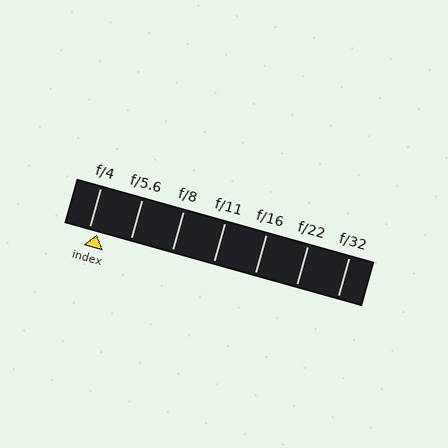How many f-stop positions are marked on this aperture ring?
There are 7 f-stop positions marked.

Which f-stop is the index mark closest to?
The index mark is closest to f/4.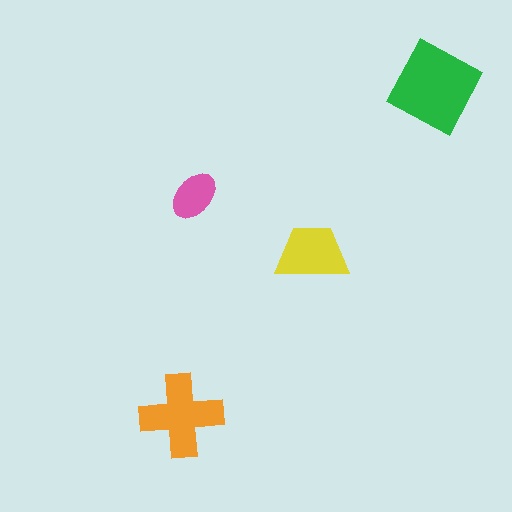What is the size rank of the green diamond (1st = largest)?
1st.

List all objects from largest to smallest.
The green diamond, the orange cross, the yellow trapezoid, the pink ellipse.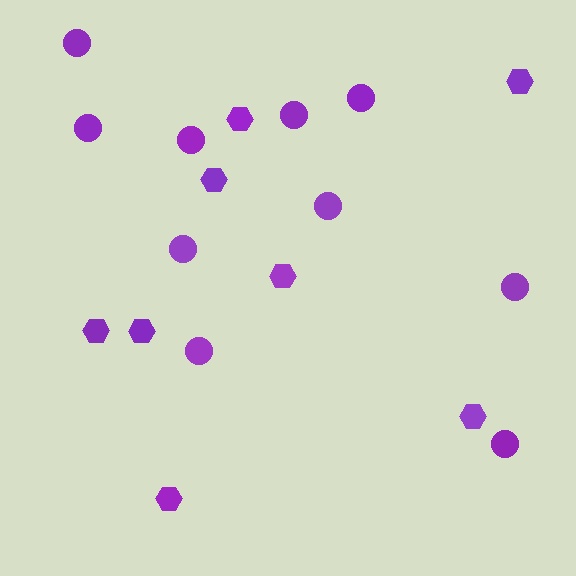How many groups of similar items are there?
There are 2 groups: one group of hexagons (8) and one group of circles (10).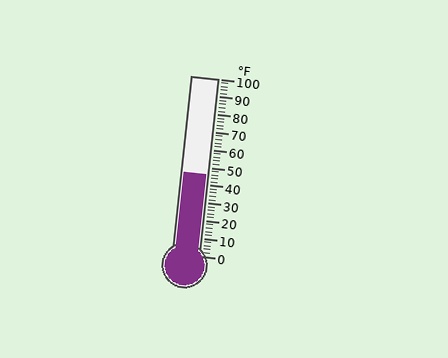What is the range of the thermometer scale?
The thermometer scale ranges from 0°F to 100°F.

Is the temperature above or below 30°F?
The temperature is above 30°F.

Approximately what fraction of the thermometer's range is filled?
The thermometer is filled to approximately 45% of its range.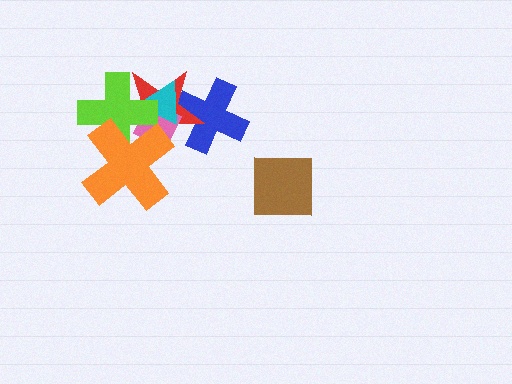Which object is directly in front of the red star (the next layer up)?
The pink diamond is directly in front of the red star.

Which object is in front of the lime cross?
The orange cross is in front of the lime cross.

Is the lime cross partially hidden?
Yes, it is partially covered by another shape.